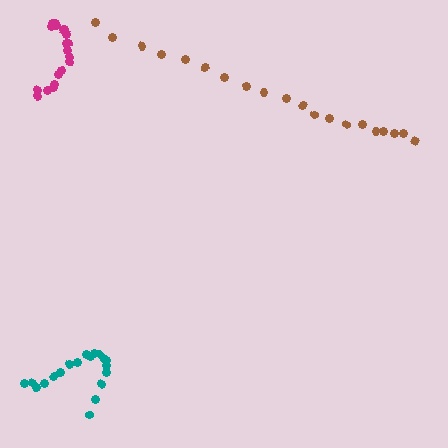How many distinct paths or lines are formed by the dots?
There are 3 distinct paths.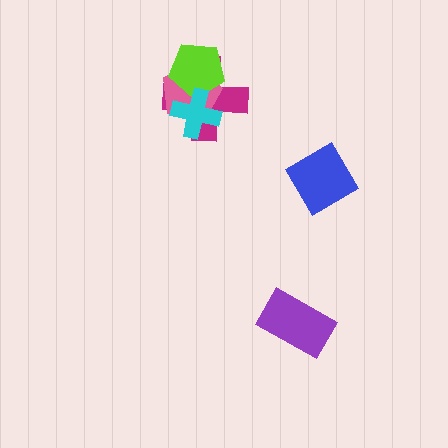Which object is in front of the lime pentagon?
The cyan cross is in front of the lime pentagon.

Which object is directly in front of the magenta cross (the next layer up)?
The pink pentagon is directly in front of the magenta cross.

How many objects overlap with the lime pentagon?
3 objects overlap with the lime pentagon.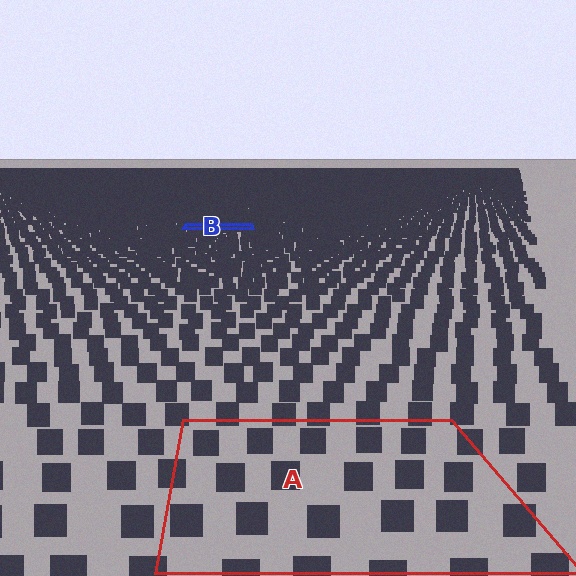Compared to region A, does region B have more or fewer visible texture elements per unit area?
Region B has more texture elements per unit area — they are packed more densely because it is farther away.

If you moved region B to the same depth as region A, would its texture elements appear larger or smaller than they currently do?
They would appear larger. At a closer depth, the same texture elements are projected at a bigger on-screen size.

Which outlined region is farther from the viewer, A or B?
Region B is farther from the viewer — the texture elements inside it appear smaller and more densely packed.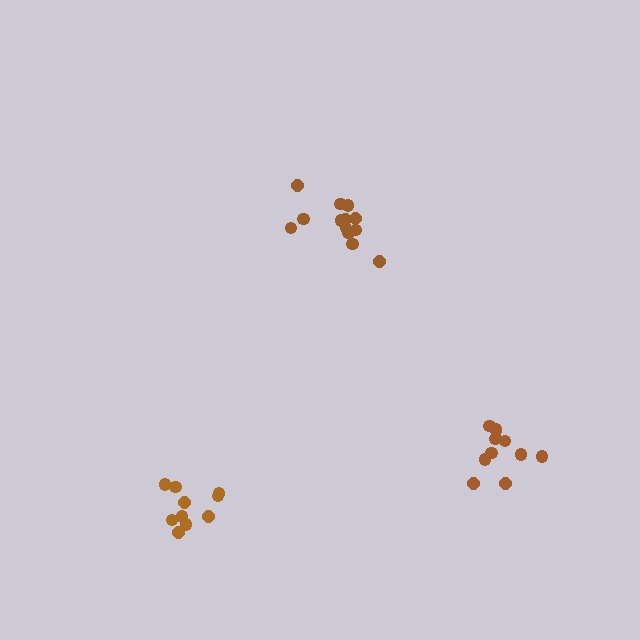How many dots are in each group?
Group 1: 13 dots, Group 2: 11 dots, Group 3: 10 dots (34 total).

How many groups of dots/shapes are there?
There are 3 groups.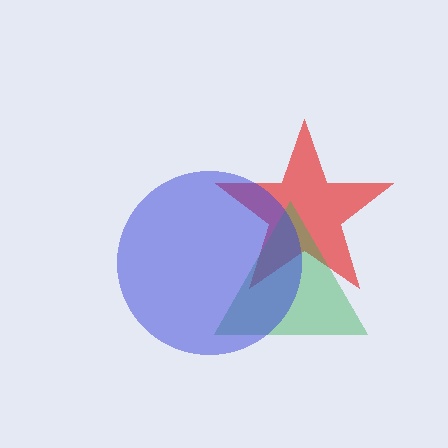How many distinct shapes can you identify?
There are 3 distinct shapes: a red star, a green triangle, a blue circle.